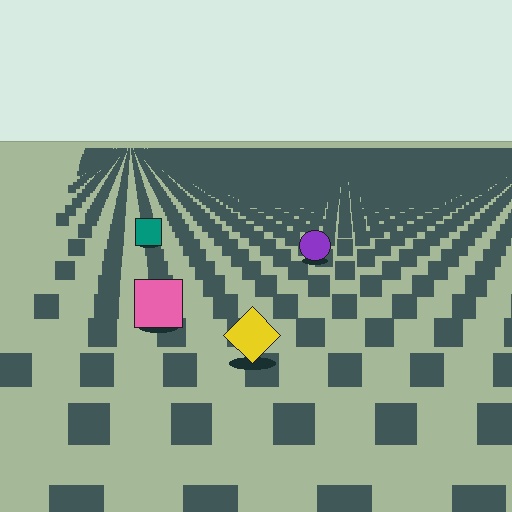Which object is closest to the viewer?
The yellow diamond is closest. The texture marks near it are larger and more spread out.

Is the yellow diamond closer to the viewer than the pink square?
Yes. The yellow diamond is closer — you can tell from the texture gradient: the ground texture is coarser near it.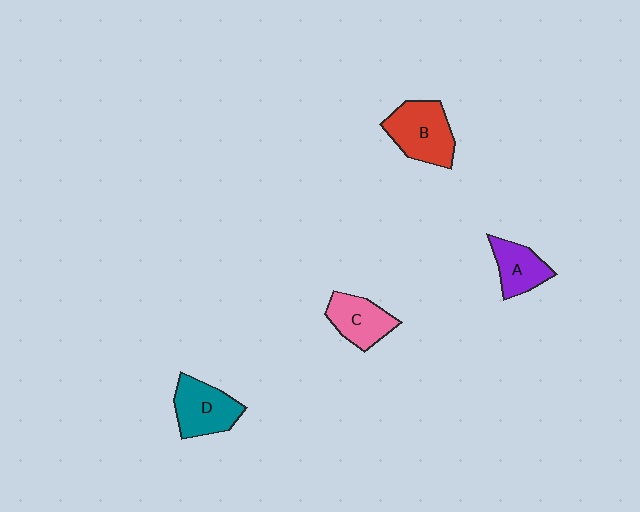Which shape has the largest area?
Shape B (red).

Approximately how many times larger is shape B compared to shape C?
Approximately 1.3 times.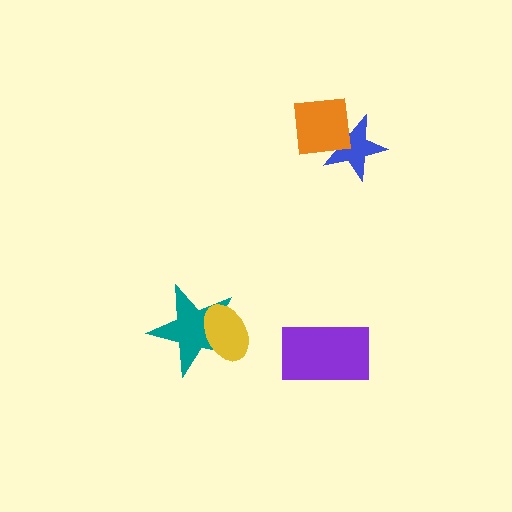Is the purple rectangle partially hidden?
No, no other shape covers it.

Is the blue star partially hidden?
Yes, it is partially covered by another shape.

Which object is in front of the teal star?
The yellow ellipse is in front of the teal star.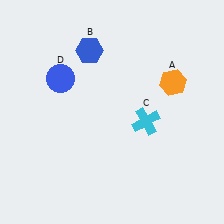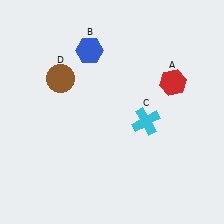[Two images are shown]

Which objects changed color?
A changed from orange to red. D changed from blue to brown.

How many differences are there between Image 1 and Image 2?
There are 2 differences between the two images.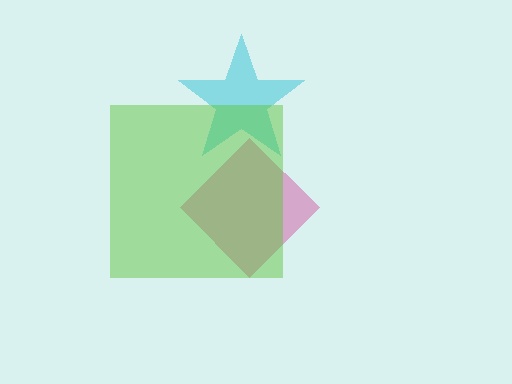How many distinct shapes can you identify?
There are 3 distinct shapes: a magenta diamond, a cyan star, a lime square.